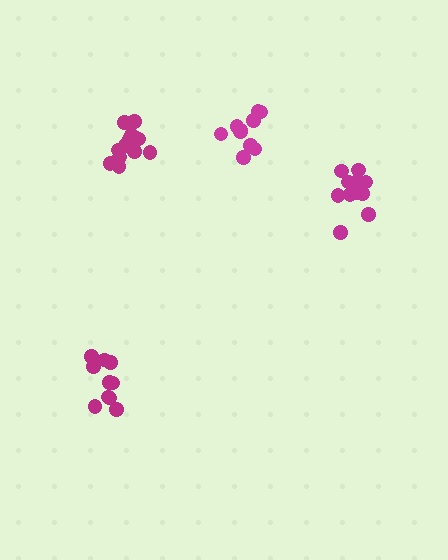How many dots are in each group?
Group 1: 15 dots, Group 2: 11 dots, Group 3: 10 dots, Group 4: 10 dots (46 total).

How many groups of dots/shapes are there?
There are 4 groups.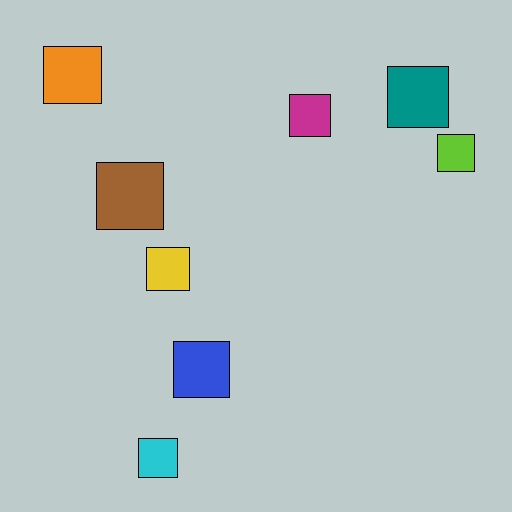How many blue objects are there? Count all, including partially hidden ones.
There is 1 blue object.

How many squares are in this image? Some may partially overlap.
There are 8 squares.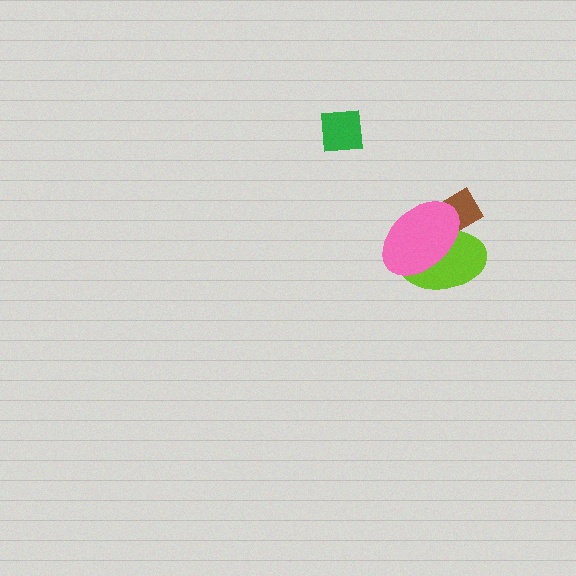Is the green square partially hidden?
No, no other shape covers it.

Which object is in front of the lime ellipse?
The pink ellipse is in front of the lime ellipse.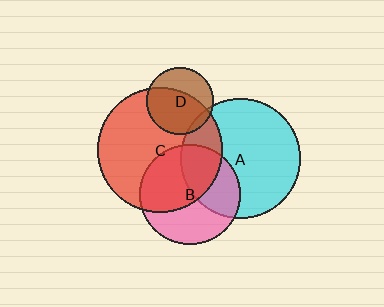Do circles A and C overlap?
Yes.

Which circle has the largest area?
Circle C (red).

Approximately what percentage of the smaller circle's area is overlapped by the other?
Approximately 25%.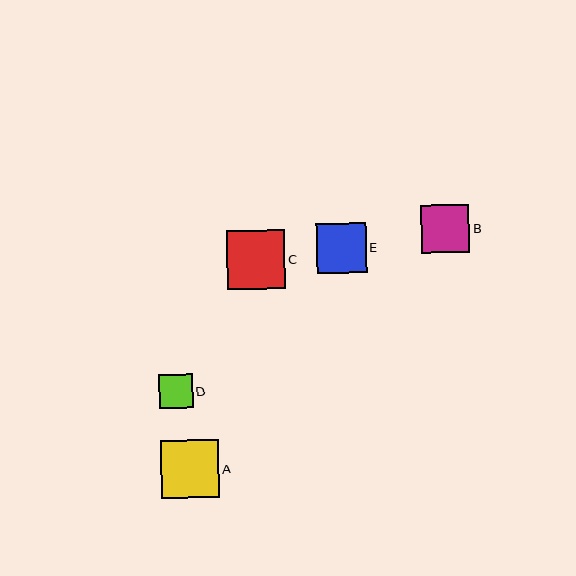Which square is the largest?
Square C is the largest with a size of approximately 59 pixels.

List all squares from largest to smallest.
From largest to smallest: C, A, E, B, D.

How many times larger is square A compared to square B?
Square A is approximately 1.2 times the size of square B.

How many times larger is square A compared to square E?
Square A is approximately 1.2 times the size of square E.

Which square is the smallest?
Square D is the smallest with a size of approximately 34 pixels.